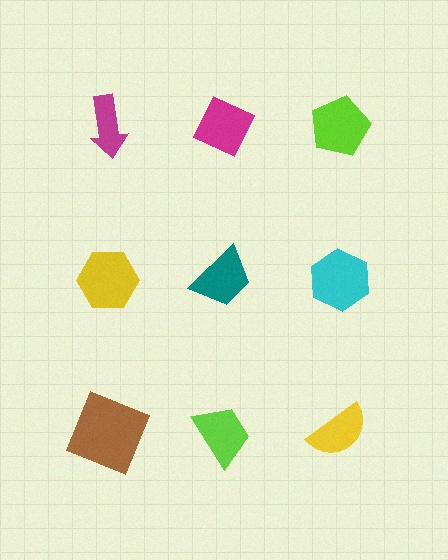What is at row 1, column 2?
A magenta diamond.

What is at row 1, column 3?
A lime pentagon.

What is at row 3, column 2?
A lime trapezoid.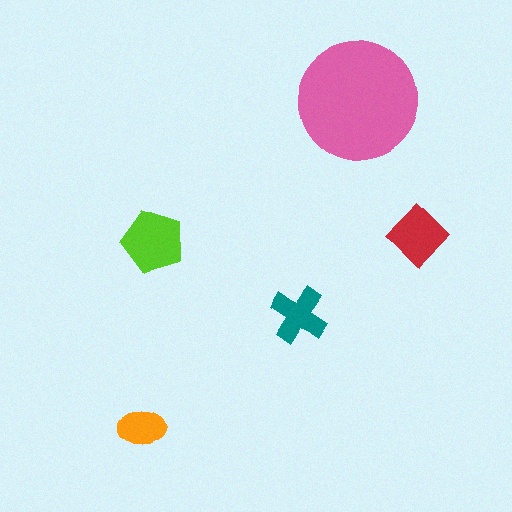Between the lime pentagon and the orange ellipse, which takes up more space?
The lime pentagon.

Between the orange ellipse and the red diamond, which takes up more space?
The red diamond.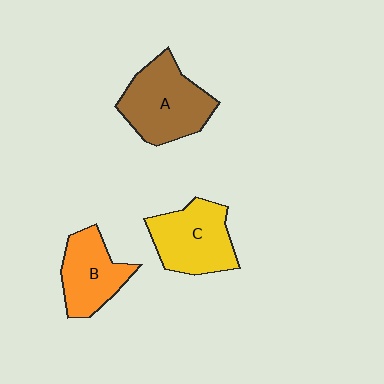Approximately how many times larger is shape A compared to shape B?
Approximately 1.3 times.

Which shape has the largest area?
Shape A (brown).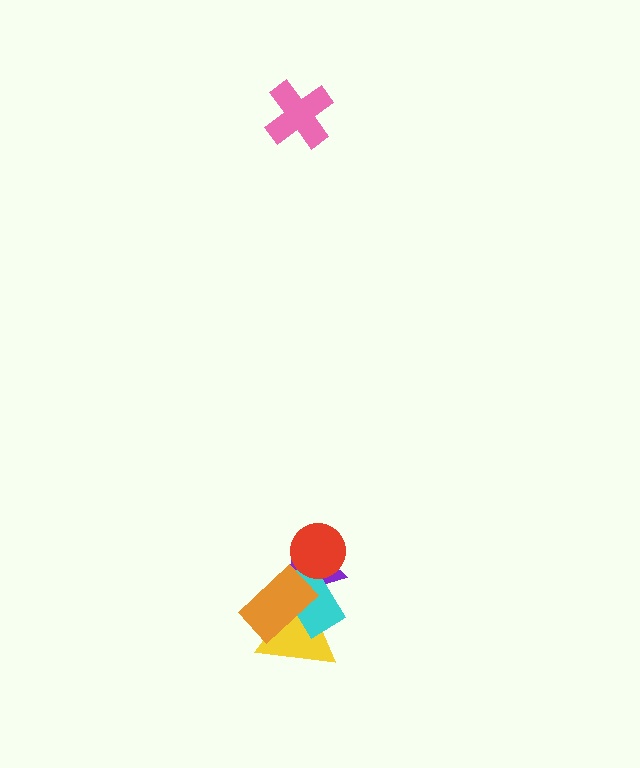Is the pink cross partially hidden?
No, no other shape covers it.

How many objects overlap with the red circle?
2 objects overlap with the red circle.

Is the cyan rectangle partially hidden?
Yes, it is partially covered by another shape.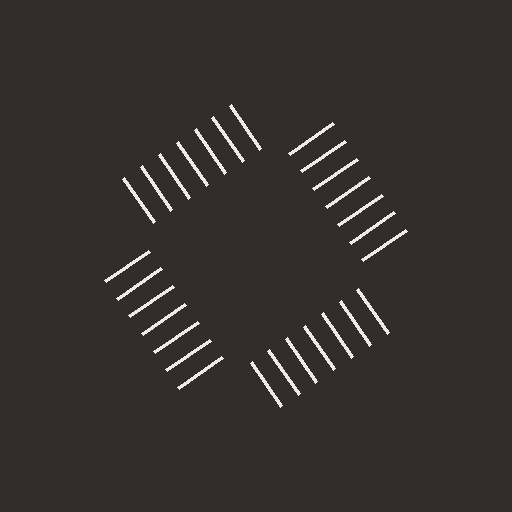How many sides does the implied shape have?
4 sides — the line-ends trace a square.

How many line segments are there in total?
28 — 7 along each of the 4 edges.